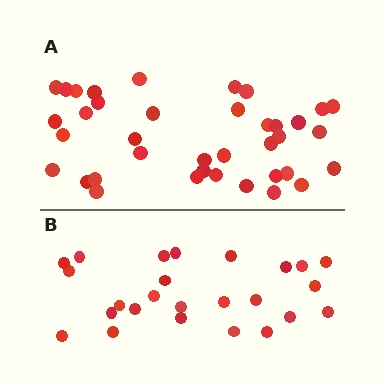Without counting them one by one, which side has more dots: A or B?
Region A (the top region) has more dots.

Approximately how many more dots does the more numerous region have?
Region A has approximately 15 more dots than region B.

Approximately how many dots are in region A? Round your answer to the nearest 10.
About 40 dots. (The exact count is 38, which rounds to 40.)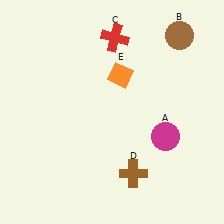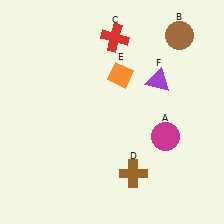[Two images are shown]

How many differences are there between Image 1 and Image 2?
There is 1 difference between the two images.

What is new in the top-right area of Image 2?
A purple triangle (F) was added in the top-right area of Image 2.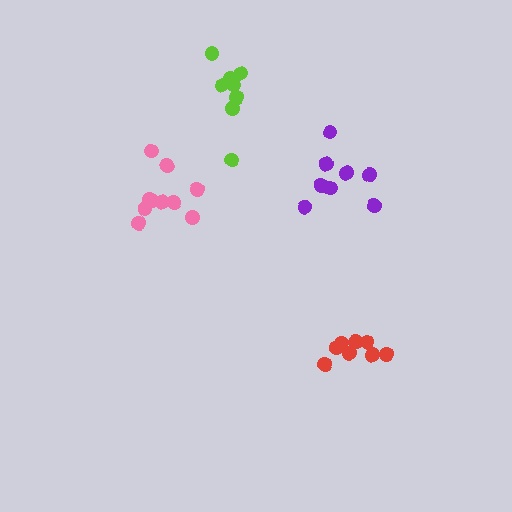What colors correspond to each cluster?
The clusters are colored: pink, red, purple, lime.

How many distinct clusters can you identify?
There are 4 distinct clusters.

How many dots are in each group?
Group 1: 10 dots, Group 2: 8 dots, Group 3: 8 dots, Group 4: 8 dots (34 total).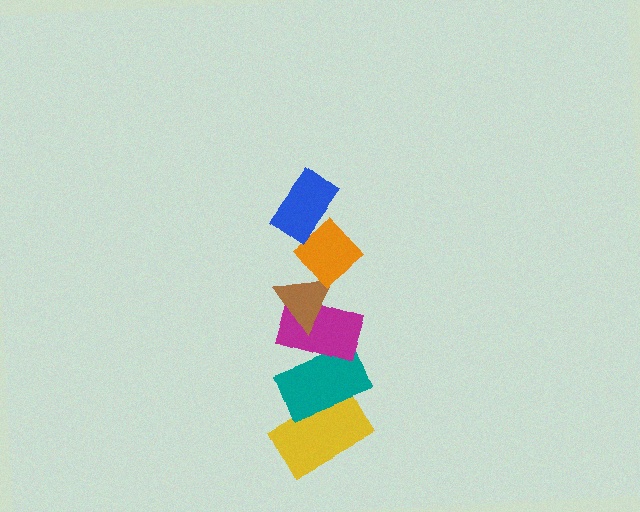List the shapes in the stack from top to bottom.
From top to bottom: the blue rectangle, the orange diamond, the brown triangle, the magenta rectangle, the teal rectangle, the yellow rectangle.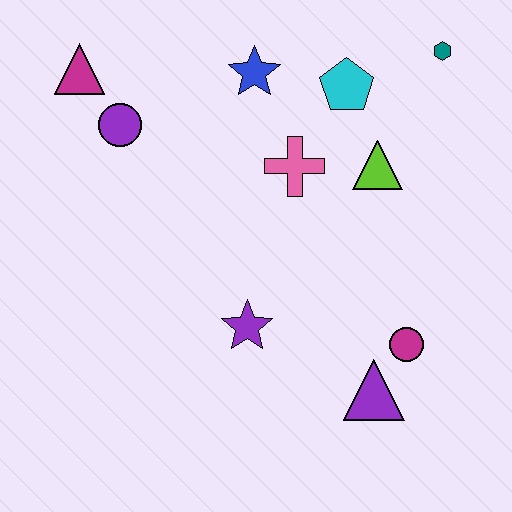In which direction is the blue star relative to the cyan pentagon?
The blue star is to the left of the cyan pentagon.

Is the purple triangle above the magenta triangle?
No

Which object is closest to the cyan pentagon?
The lime triangle is closest to the cyan pentagon.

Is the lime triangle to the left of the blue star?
No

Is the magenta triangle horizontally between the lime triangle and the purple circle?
No